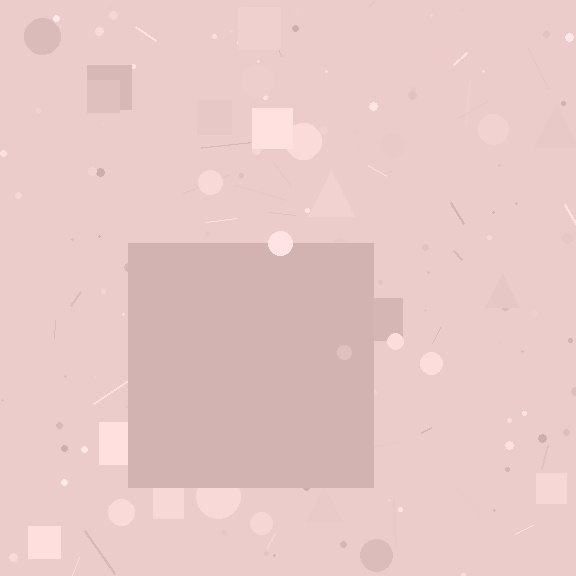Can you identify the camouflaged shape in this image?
The camouflaged shape is a square.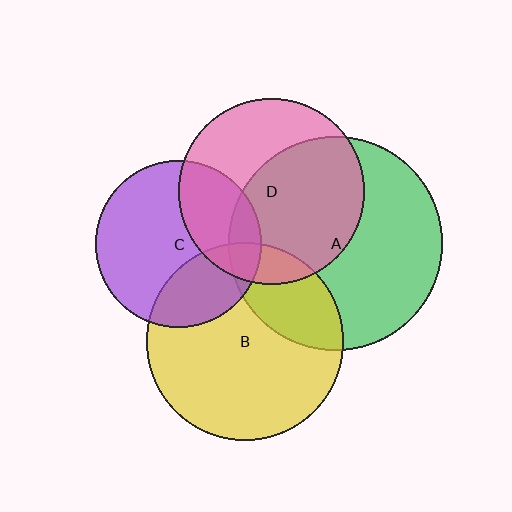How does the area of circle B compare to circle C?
Approximately 1.4 times.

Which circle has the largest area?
Circle A (green).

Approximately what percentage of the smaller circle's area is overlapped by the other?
Approximately 25%.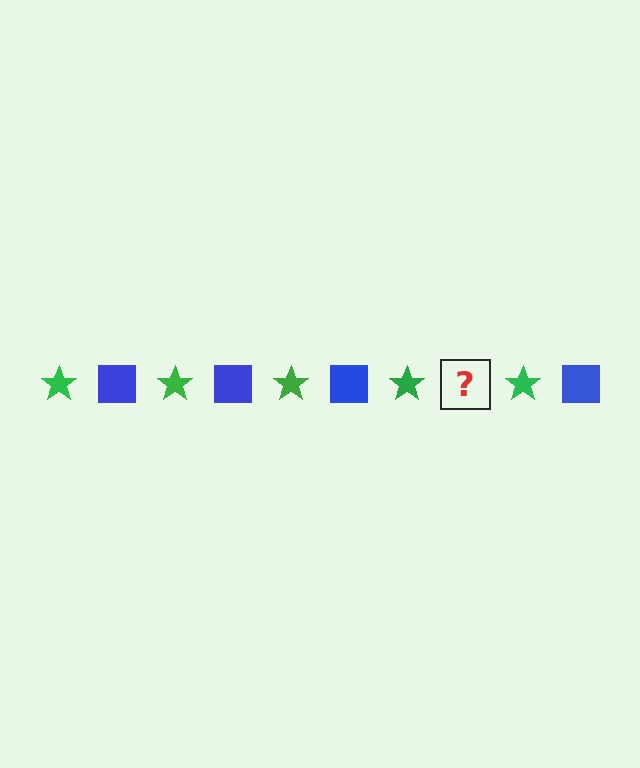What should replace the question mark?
The question mark should be replaced with a blue square.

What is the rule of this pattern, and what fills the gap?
The rule is that the pattern alternates between green star and blue square. The gap should be filled with a blue square.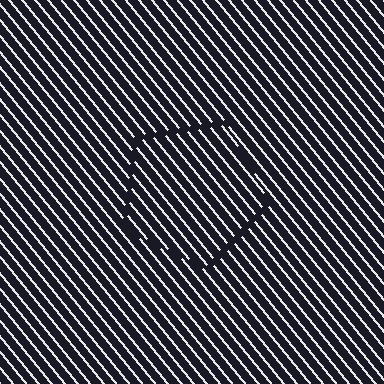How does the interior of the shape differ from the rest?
The interior of the shape contains the same grating, shifted by half a period — the contour is defined by the phase discontinuity where line-ends from the inner and outer gratings abut.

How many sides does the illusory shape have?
5 sides — the line-ends trace a pentagon.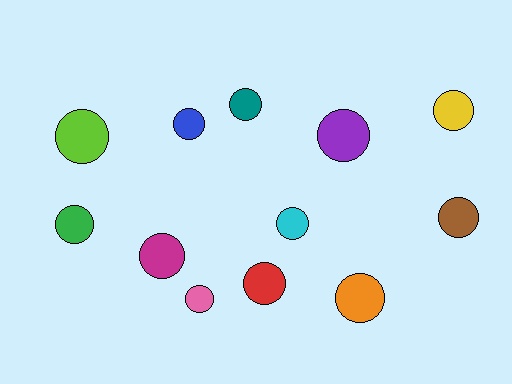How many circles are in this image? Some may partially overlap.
There are 12 circles.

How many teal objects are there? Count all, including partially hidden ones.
There is 1 teal object.